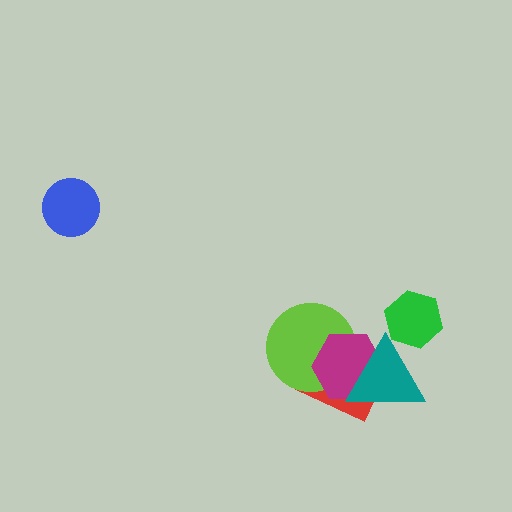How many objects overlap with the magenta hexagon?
3 objects overlap with the magenta hexagon.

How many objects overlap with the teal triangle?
4 objects overlap with the teal triangle.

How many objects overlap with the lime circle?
3 objects overlap with the lime circle.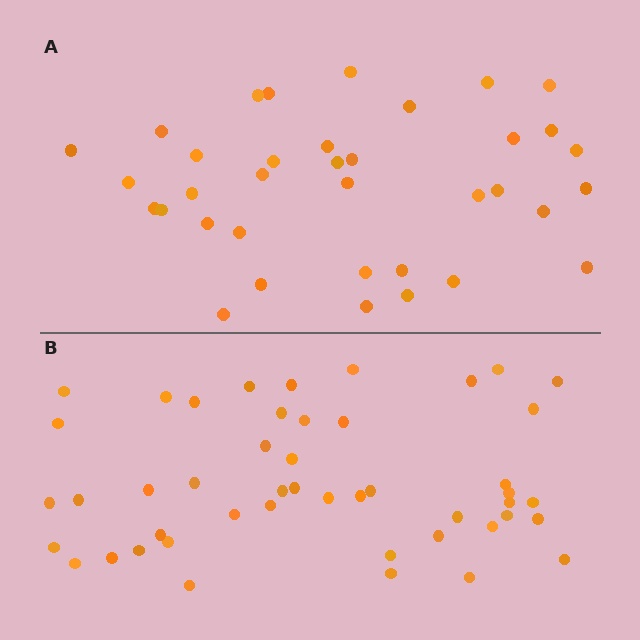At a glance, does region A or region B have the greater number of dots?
Region B (the bottom region) has more dots.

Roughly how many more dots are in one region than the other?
Region B has roughly 12 or so more dots than region A.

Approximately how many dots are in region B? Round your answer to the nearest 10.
About 50 dots. (The exact count is 47, which rounds to 50.)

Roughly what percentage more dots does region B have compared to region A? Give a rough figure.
About 30% more.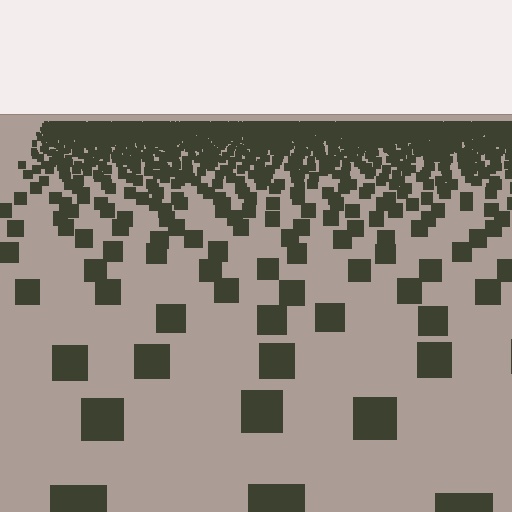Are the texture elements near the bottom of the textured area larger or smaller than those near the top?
Larger. Near the bottom, elements are closer to the viewer and appear at a bigger on-screen size.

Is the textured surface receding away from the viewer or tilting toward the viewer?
The surface is receding away from the viewer. Texture elements get smaller and denser toward the top.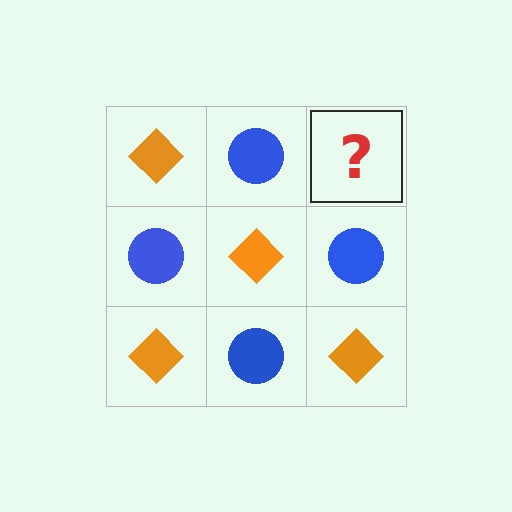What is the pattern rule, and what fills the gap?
The rule is that it alternates orange diamond and blue circle in a checkerboard pattern. The gap should be filled with an orange diamond.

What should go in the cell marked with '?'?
The missing cell should contain an orange diamond.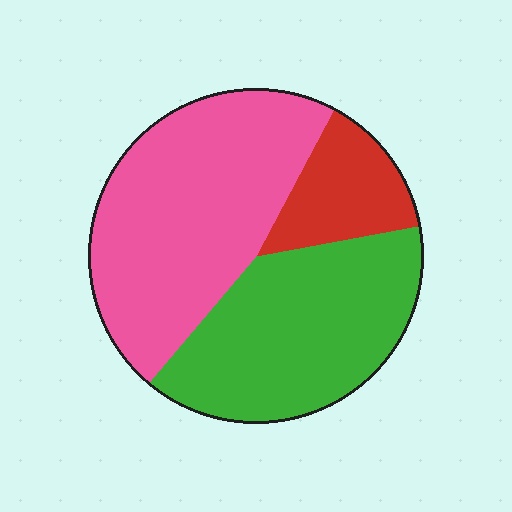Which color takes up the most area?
Pink, at roughly 45%.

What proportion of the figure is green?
Green covers roughly 40% of the figure.